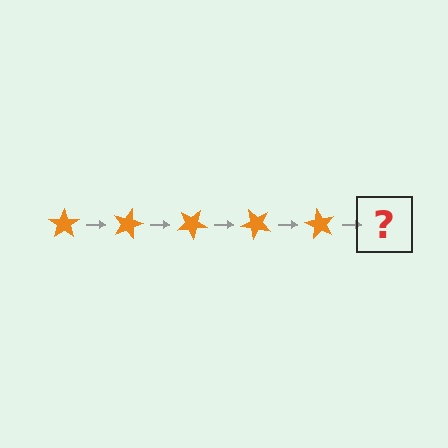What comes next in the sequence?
The next element should be an orange star rotated 75 degrees.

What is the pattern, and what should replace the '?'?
The pattern is that the star rotates 15 degrees each step. The '?' should be an orange star rotated 75 degrees.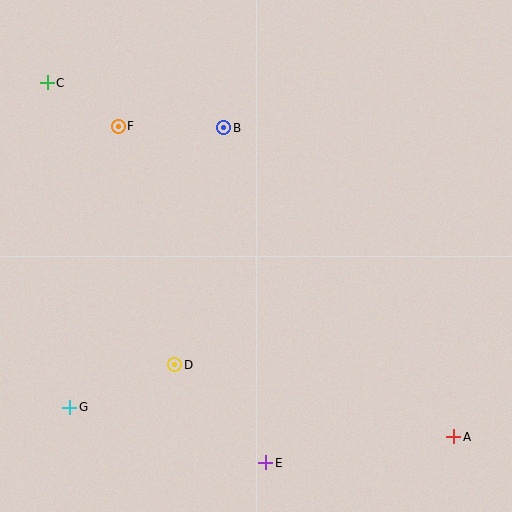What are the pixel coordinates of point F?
Point F is at (118, 126).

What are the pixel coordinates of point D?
Point D is at (175, 365).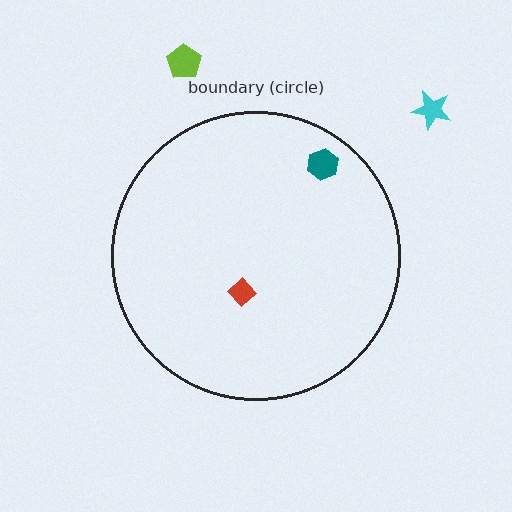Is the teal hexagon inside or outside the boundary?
Inside.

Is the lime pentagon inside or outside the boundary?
Outside.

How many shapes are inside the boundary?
2 inside, 2 outside.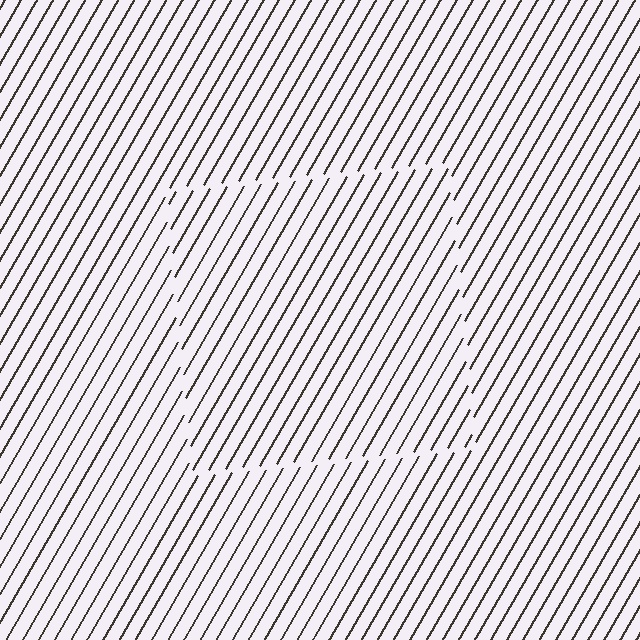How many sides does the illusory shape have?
4 sides — the line-ends trace a square.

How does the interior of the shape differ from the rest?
The interior of the shape contains the same grating, shifted by half a period — the contour is defined by the phase discontinuity where line-ends from the inner and outer gratings abut.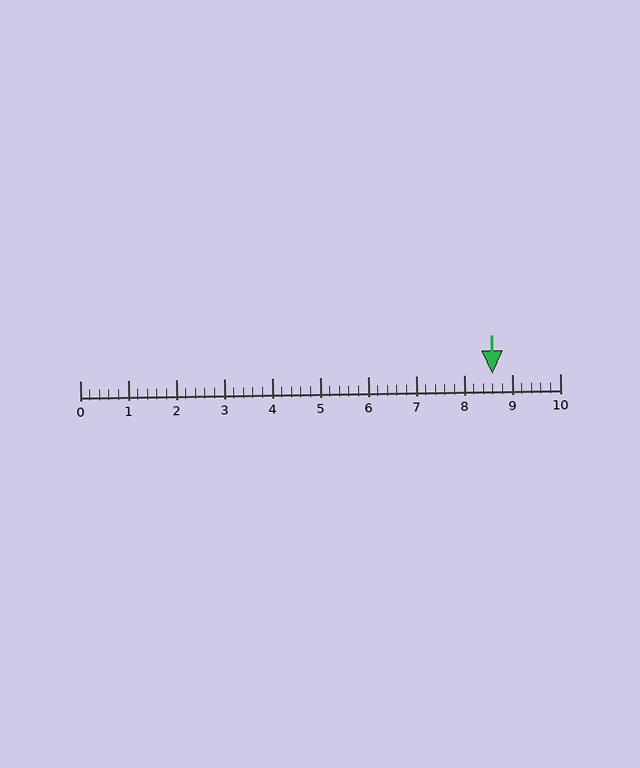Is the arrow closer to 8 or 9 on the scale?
The arrow is closer to 9.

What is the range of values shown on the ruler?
The ruler shows values from 0 to 10.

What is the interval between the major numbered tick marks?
The major tick marks are spaced 1 units apart.